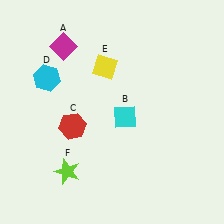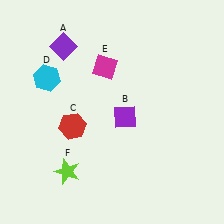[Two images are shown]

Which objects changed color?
A changed from magenta to purple. B changed from cyan to purple. E changed from yellow to magenta.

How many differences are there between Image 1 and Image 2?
There are 3 differences between the two images.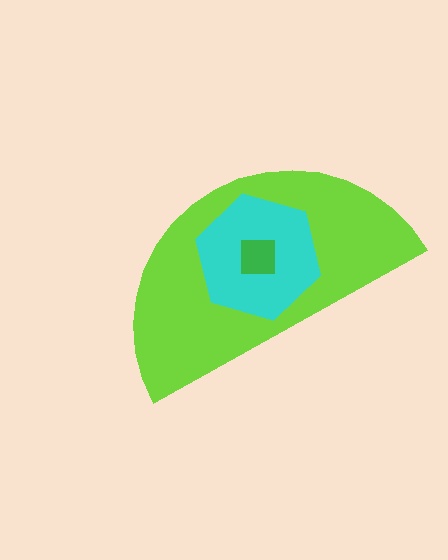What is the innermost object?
The green square.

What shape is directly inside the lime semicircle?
The cyan hexagon.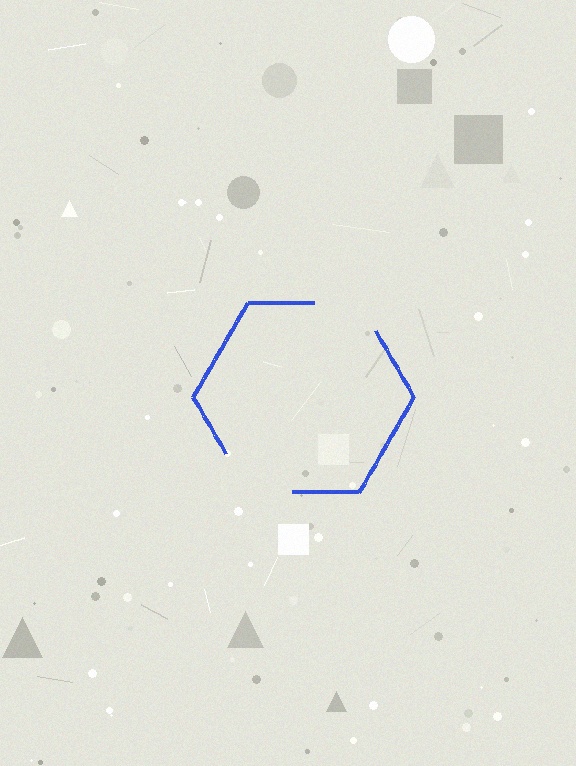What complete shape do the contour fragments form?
The contour fragments form a hexagon.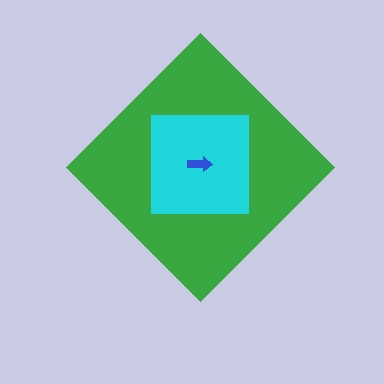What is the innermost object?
The blue arrow.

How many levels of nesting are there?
3.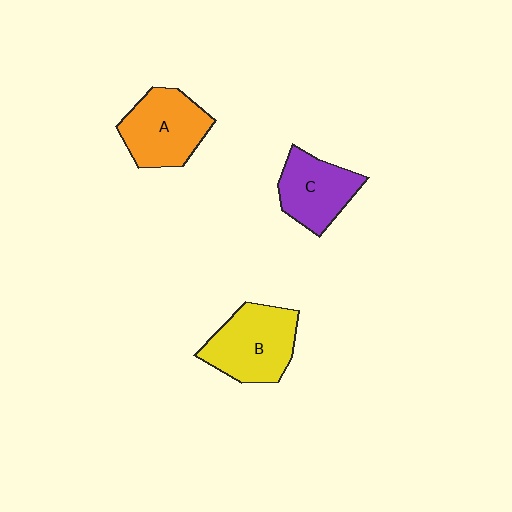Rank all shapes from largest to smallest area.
From largest to smallest: B (yellow), A (orange), C (purple).